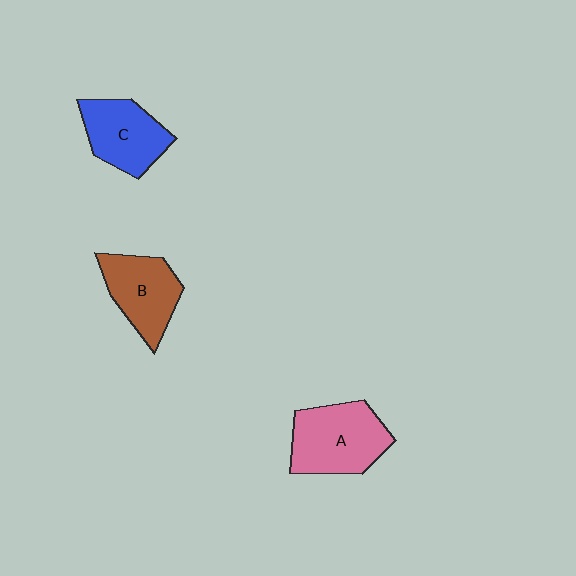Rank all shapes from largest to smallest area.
From largest to smallest: A (pink), C (blue), B (brown).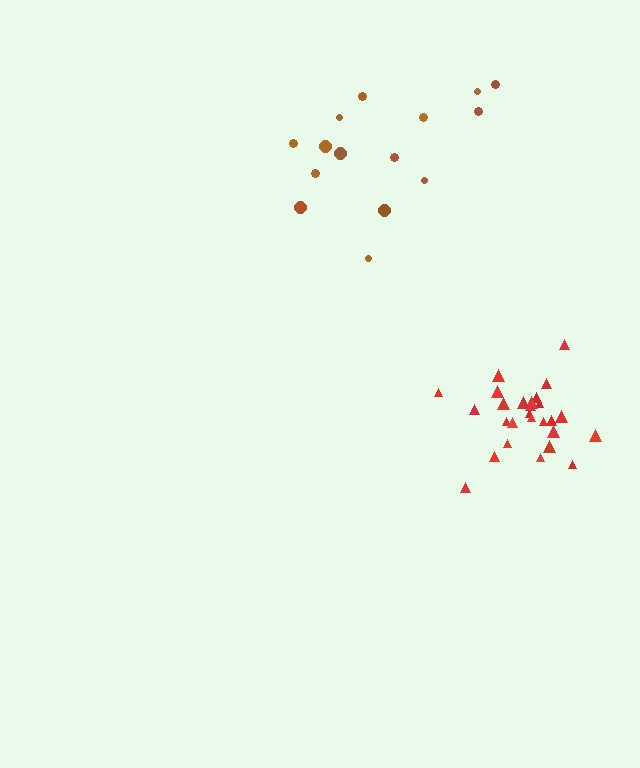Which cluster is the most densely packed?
Red.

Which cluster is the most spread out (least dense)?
Brown.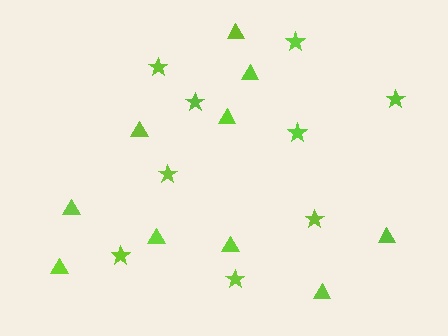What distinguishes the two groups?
There are 2 groups: one group of stars (9) and one group of triangles (10).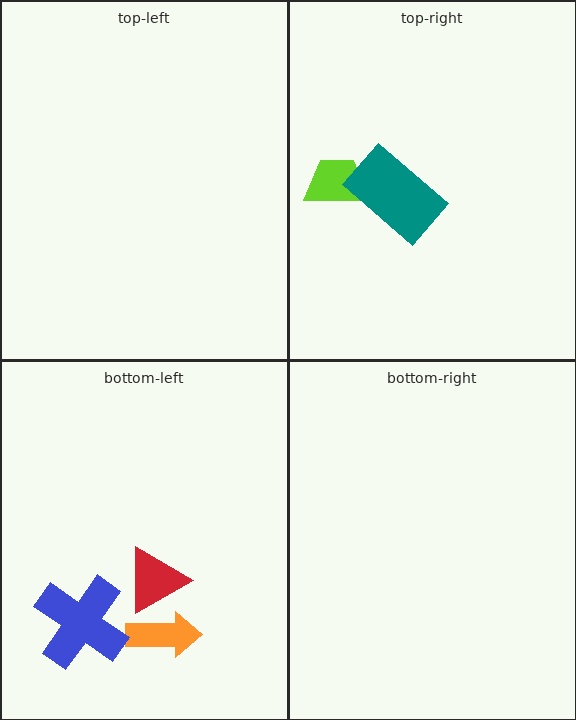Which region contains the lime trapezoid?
The top-right region.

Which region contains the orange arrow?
The bottom-left region.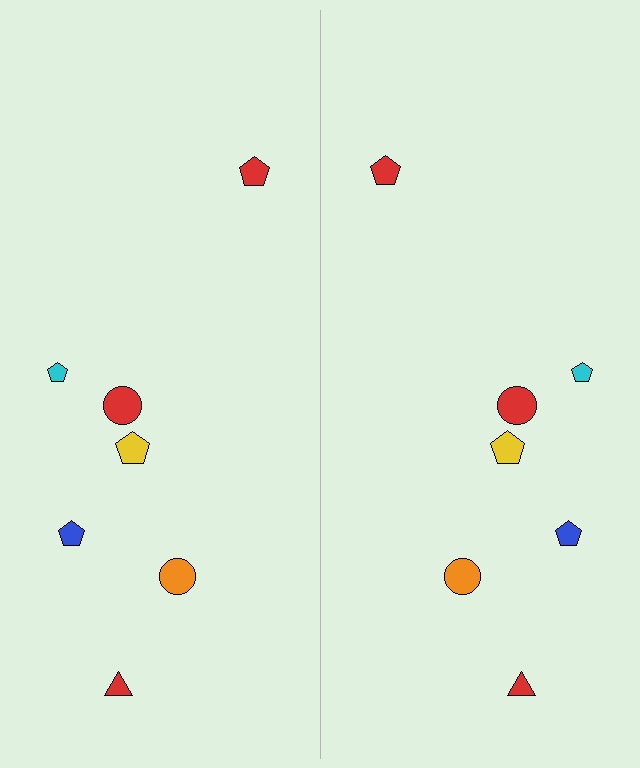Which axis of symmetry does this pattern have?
The pattern has a vertical axis of symmetry running through the center of the image.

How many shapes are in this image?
There are 14 shapes in this image.